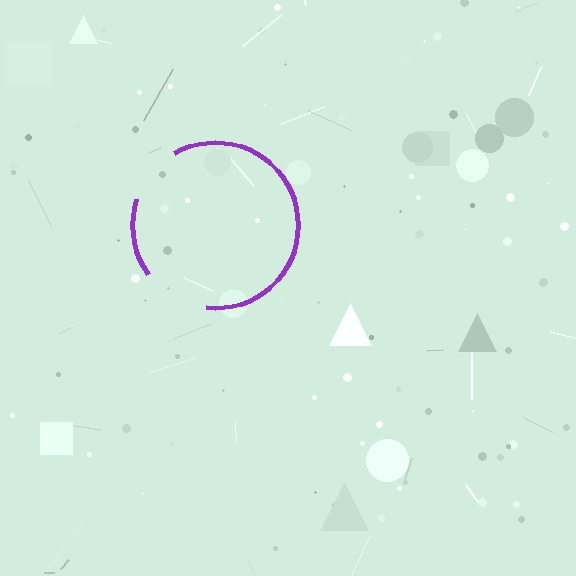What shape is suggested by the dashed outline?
The dashed outline suggests a circle.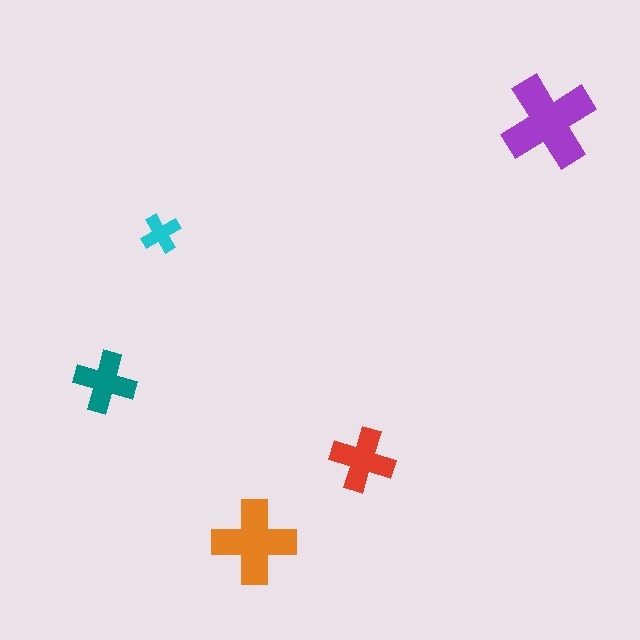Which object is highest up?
The purple cross is topmost.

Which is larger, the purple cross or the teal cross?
The purple one.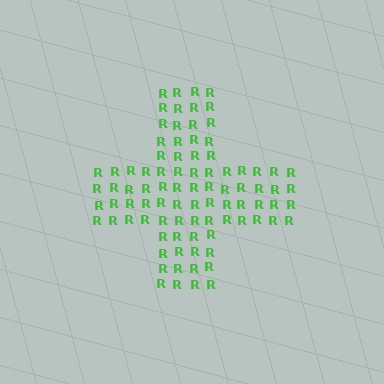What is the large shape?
The large shape is a cross.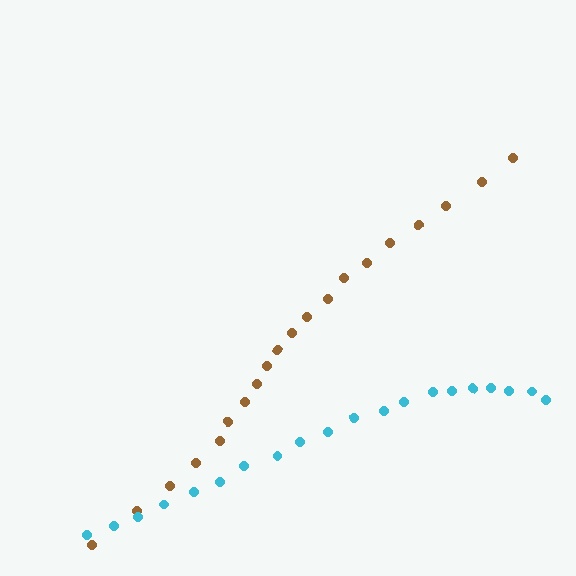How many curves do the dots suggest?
There are 2 distinct paths.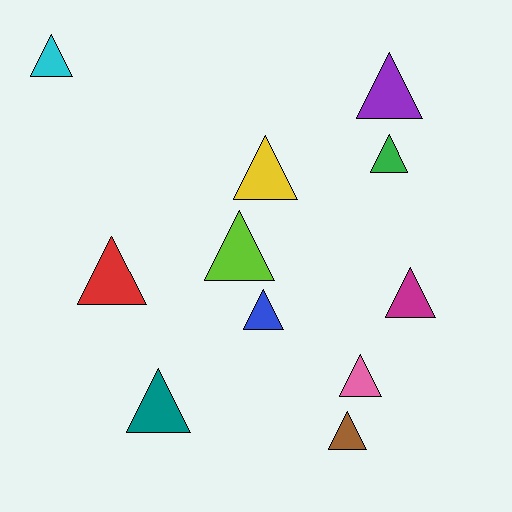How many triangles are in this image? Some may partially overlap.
There are 11 triangles.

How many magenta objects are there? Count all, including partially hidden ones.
There is 1 magenta object.